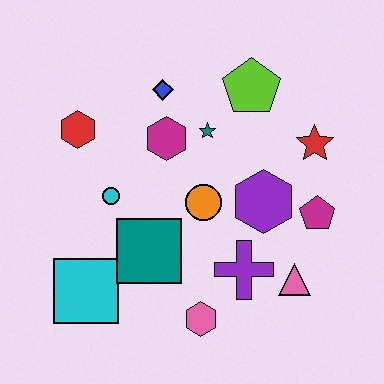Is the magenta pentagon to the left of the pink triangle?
No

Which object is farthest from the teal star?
The cyan square is farthest from the teal star.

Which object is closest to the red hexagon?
The cyan circle is closest to the red hexagon.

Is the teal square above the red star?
No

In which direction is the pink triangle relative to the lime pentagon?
The pink triangle is below the lime pentagon.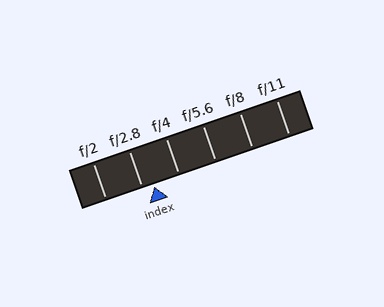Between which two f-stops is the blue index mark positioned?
The index mark is between f/2.8 and f/4.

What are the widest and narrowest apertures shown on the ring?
The widest aperture shown is f/2 and the narrowest is f/11.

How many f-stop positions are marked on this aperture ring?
There are 6 f-stop positions marked.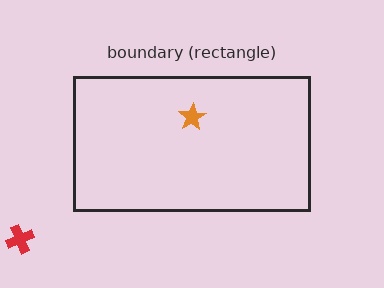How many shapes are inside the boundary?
1 inside, 1 outside.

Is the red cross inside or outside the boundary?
Outside.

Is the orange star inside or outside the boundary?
Inside.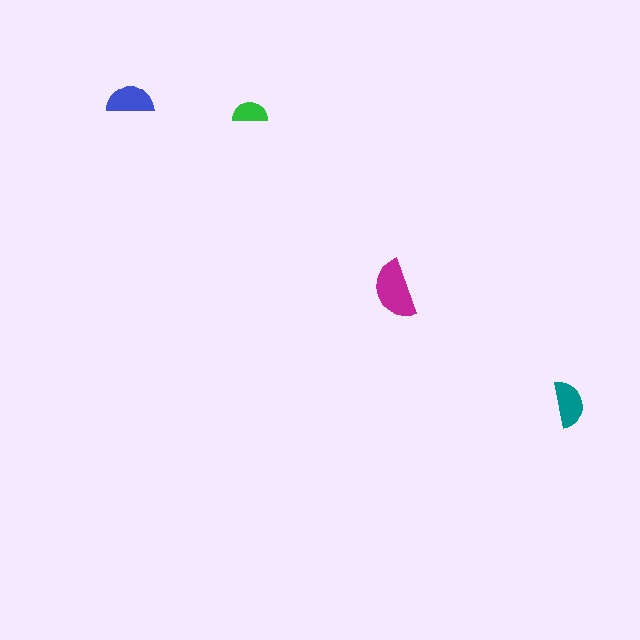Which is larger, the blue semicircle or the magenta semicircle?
The magenta one.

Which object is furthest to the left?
The blue semicircle is leftmost.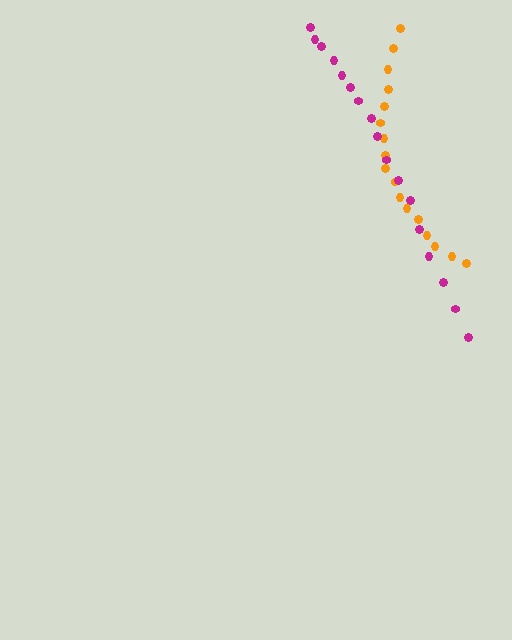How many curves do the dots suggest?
There are 2 distinct paths.